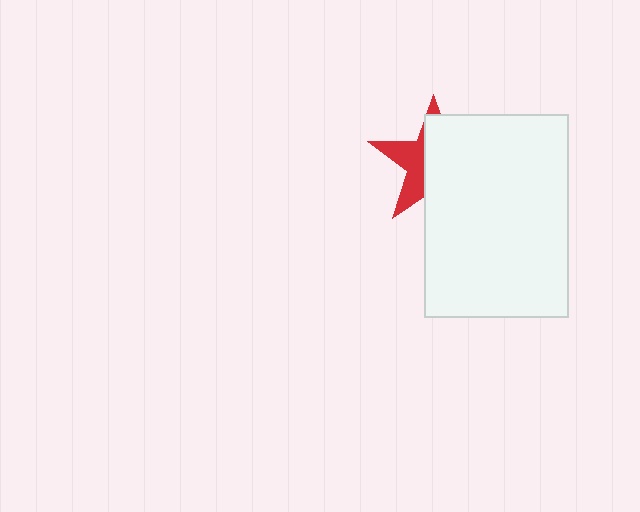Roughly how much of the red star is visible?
A small part of it is visible (roughly 38%).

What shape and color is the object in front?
The object in front is a white rectangle.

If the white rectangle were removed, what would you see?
You would see the complete red star.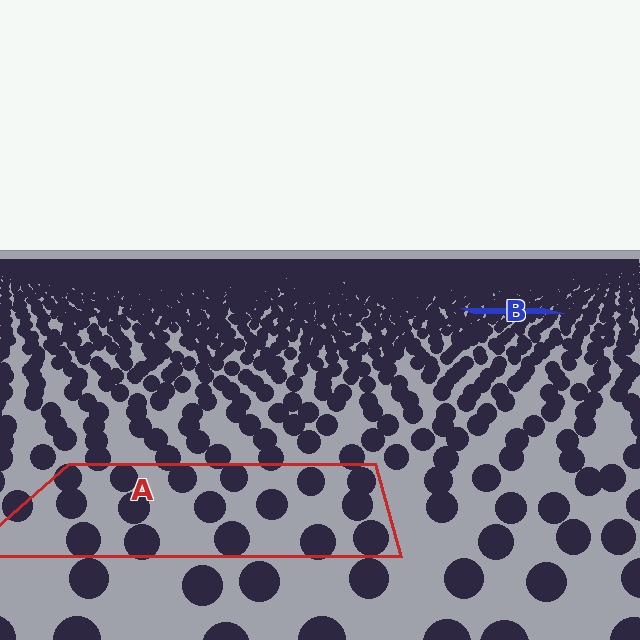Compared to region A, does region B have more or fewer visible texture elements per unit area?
Region B has more texture elements per unit area — they are packed more densely because it is farther away.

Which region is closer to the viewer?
Region A is closer. The texture elements there are larger and more spread out.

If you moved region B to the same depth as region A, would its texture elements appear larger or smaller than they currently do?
They would appear larger. At a closer depth, the same texture elements are projected at a bigger on-screen size.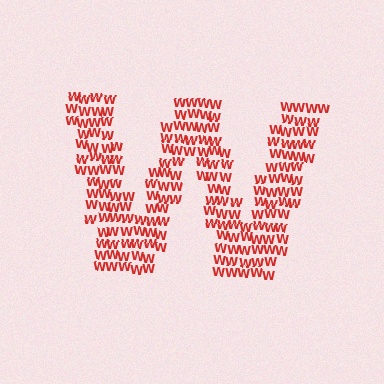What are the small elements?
The small elements are letter W's.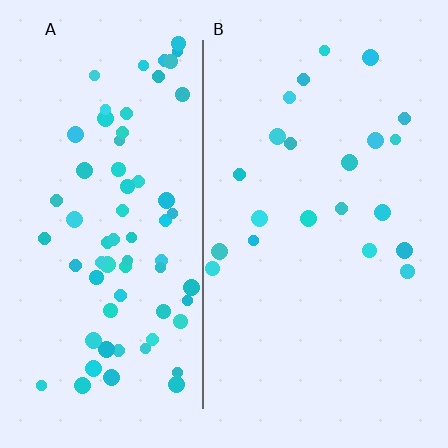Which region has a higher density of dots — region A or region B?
A (the left).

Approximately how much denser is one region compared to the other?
Approximately 3.2× — region A over region B.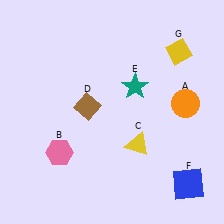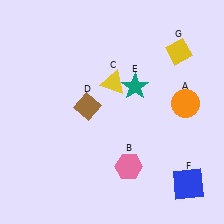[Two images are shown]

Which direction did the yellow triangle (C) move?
The yellow triangle (C) moved up.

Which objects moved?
The objects that moved are: the pink hexagon (B), the yellow triangle (C).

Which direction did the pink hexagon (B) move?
The pink hexagon (B) moved right.